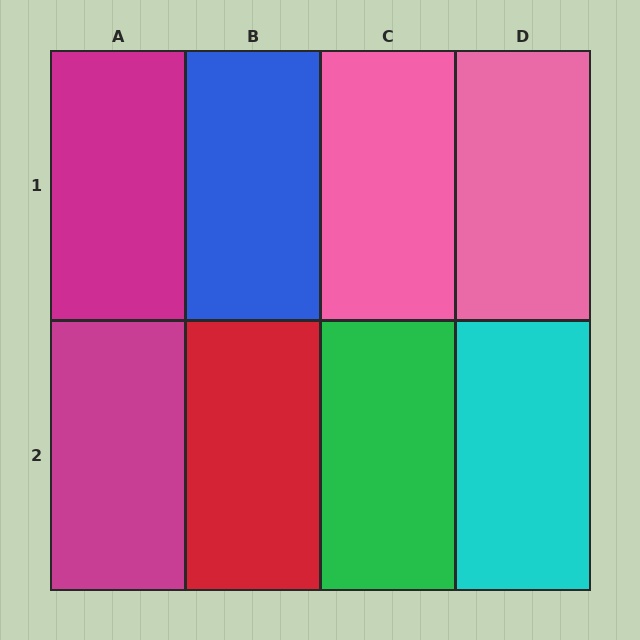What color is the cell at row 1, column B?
Blue.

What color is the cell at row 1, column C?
Pink.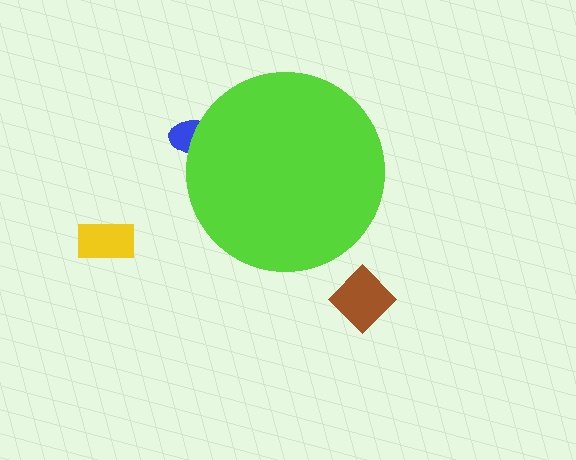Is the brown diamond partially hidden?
No, the brown diamond is fully visible.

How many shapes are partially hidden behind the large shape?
1 shape is partially hidden.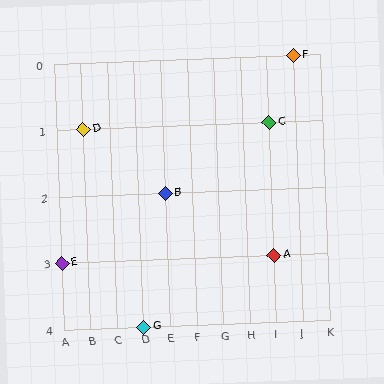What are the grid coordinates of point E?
Point E is at grid coordinates (A, 3).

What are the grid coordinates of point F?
Point F is at grid coordinates (J, 0).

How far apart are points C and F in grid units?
Points C and F are 1 column and 1 row apart (about 1.4 grid units diagonally).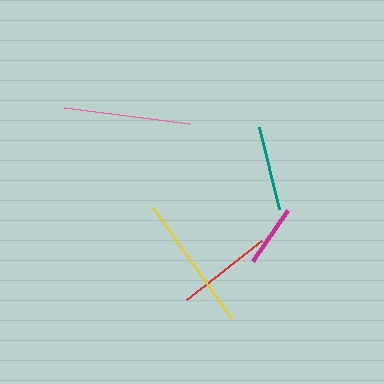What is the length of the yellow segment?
The yellow segment is approximately 137 pixels long.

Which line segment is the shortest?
The magenta line is the shortest at approximately 61 pixels.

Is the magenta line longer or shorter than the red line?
The red line is longer than the magenta line.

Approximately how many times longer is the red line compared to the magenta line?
The red line is approximately 1.6 times the length of the magenta line.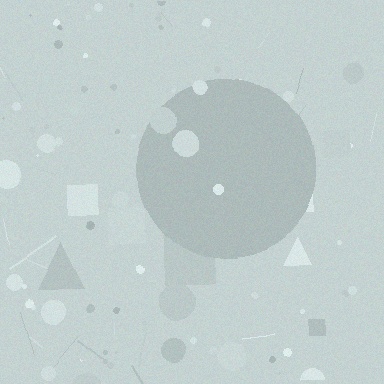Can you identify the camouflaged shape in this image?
The camouflaged shape is a circle.